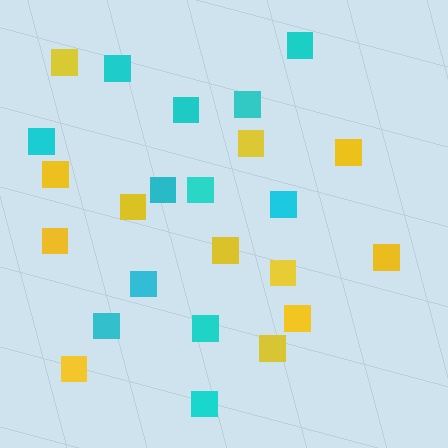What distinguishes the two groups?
There are 2 groups: one group of yellow squares (12) and one group of cyan squares (12).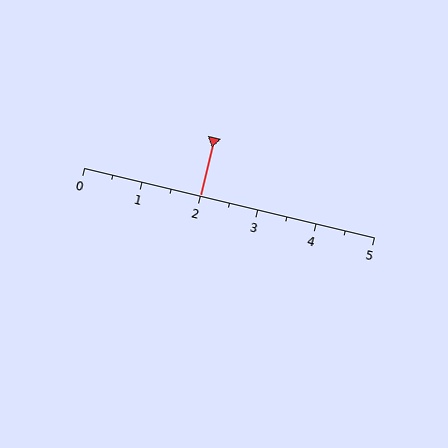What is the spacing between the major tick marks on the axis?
The major ticks are spaced 1 apart.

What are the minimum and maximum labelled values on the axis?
The axis runs from 0 to 5.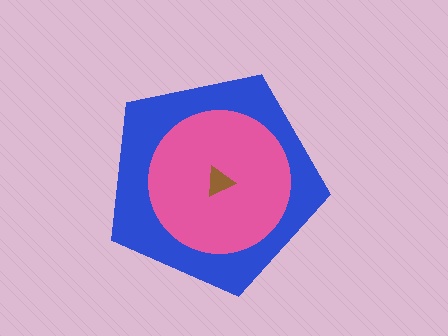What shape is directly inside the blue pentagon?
The pink circle.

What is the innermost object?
The brown triangle.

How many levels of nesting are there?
3.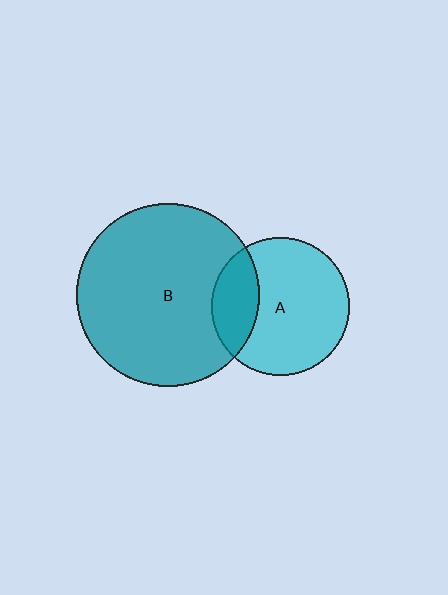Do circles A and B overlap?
Yes.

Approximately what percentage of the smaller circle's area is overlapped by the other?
Approximately 25%.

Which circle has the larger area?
Circle B (teal).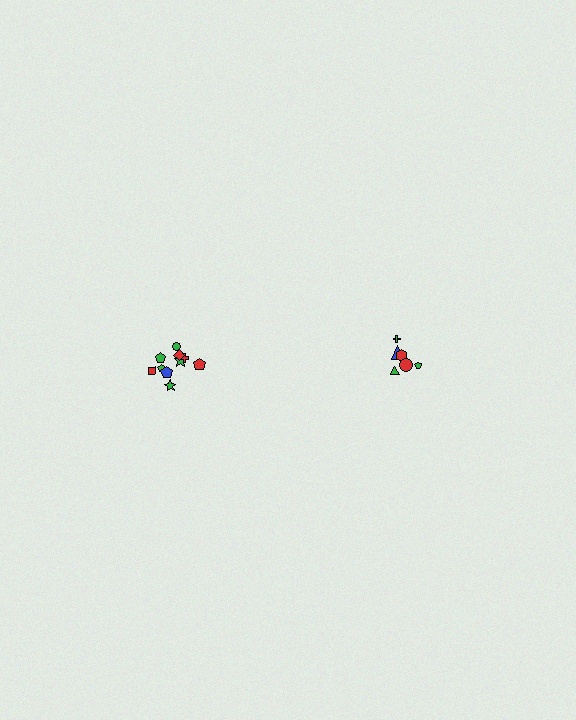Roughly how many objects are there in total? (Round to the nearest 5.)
Roughly 15 objects in total.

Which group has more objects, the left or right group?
The left group.